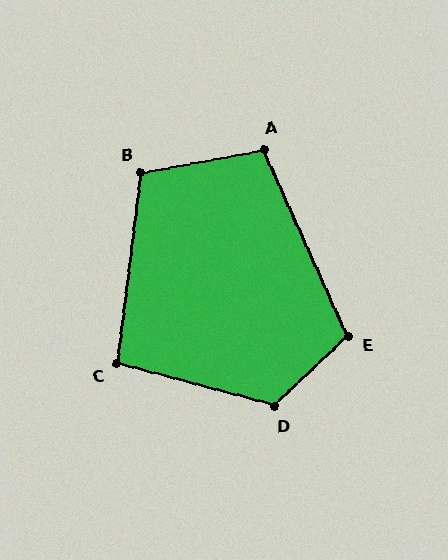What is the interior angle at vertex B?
Approximately 108 degrees (obtuse).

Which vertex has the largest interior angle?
D, at approximately 121 degrees.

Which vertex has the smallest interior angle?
C, at approximately 98 degrees.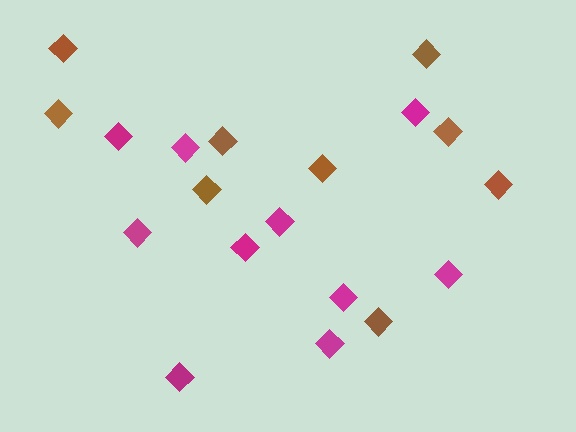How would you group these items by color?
There are 2 groups: one group of magenta diamonds (10) and one group of brown diamonds (9).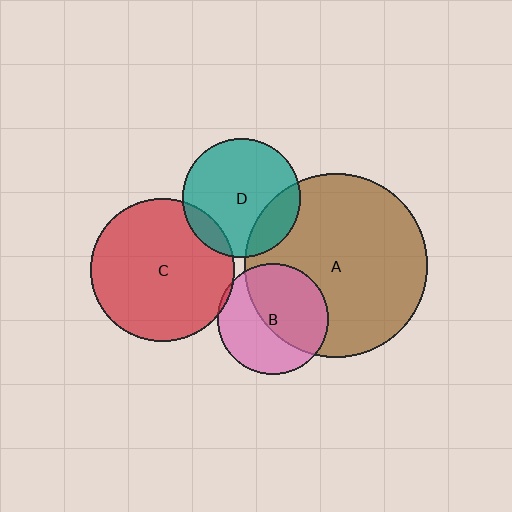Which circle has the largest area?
Circle A (brown).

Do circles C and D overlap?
Yes.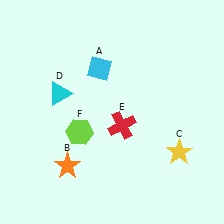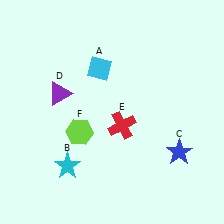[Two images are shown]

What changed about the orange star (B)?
In Image 1, B is orange. In Image 2, it changed to cyan.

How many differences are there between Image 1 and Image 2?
There are 3 differences between the two images.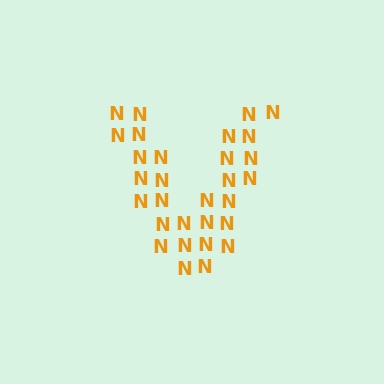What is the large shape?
The large shape is the letter V.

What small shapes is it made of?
It is made of small letter N's.